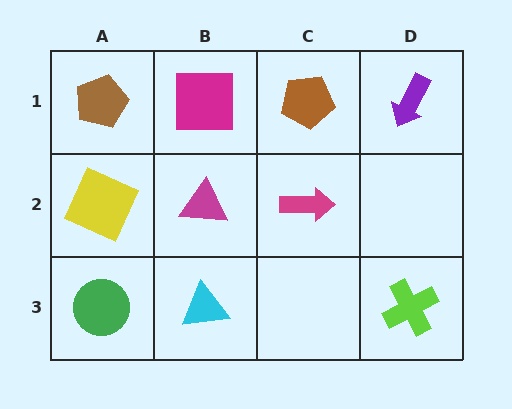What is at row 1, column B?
A magenta square.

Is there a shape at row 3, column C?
No, that cell is empty.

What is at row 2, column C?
A magenta arrow.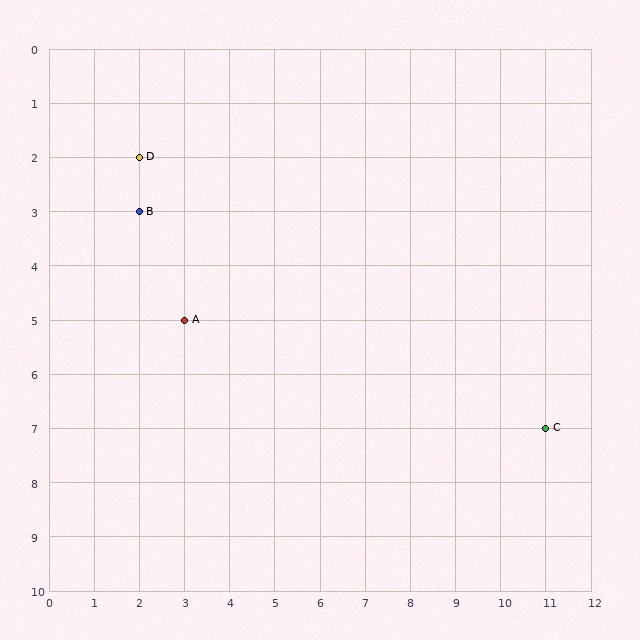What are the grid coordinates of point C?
Point C is at grid coordinates (11, 7).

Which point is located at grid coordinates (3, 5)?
Point A is at (3, 5).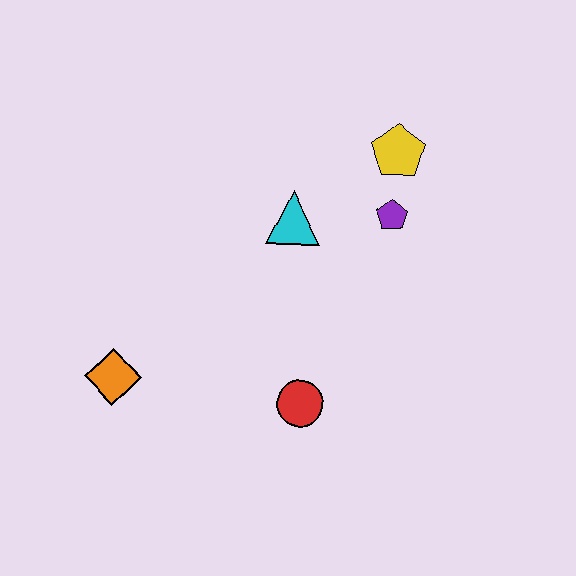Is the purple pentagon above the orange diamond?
Yes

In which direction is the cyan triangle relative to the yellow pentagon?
The cyan triangle is to the left of the yellow pentagon.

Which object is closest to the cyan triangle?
The purple pentagon is closest to the cyan triangle.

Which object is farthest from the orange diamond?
The yellow pentagon is farthest from the orange diamond.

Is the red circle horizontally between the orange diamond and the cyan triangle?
No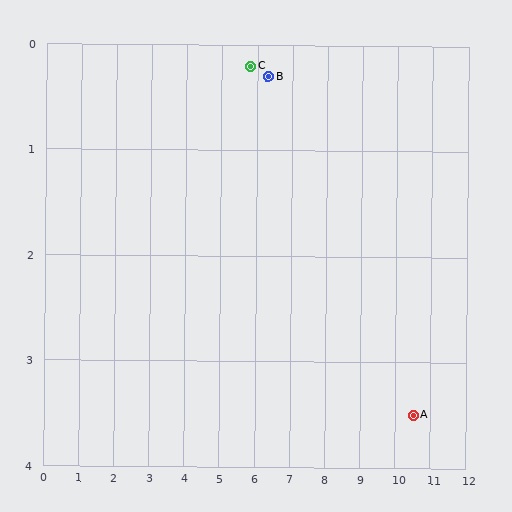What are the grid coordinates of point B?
Point B is at approximately (6.3, 0.3).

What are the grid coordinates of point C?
Point C is at approximately (5.8, 0.2).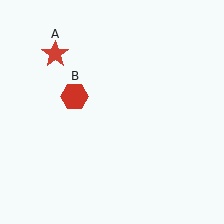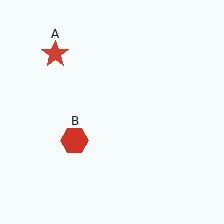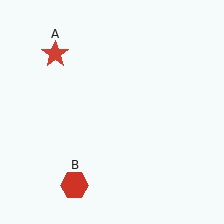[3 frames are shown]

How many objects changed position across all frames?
1 object changed position: red hexagon (object B).